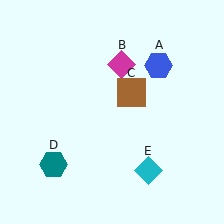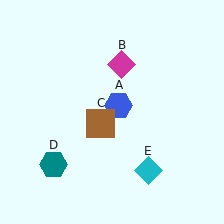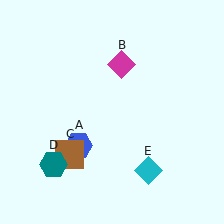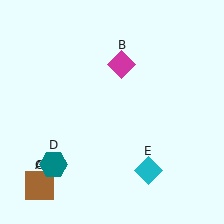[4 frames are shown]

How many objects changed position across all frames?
2 objects changed position: blue hexagon (object A), brown square (object C).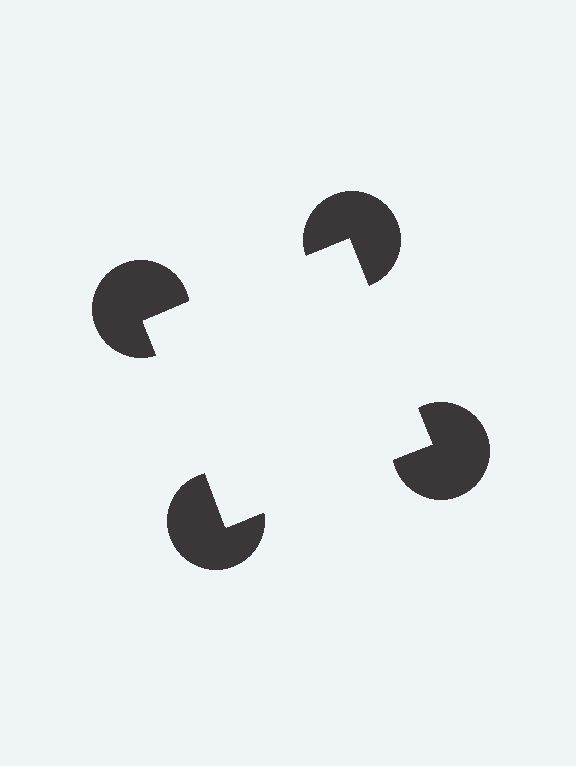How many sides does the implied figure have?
4 sides.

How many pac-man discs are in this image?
There are 4 — one at each vertex of the illusory square.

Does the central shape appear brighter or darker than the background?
It typically appears slightly brighter than the background, even though no actual brightness change is drawn.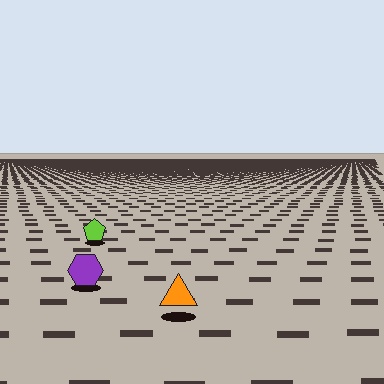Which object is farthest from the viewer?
The lime pentagon is farthest from the viewer. It appears smaller and the ground texture around it is denser.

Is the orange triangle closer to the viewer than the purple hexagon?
Yes. The orange triangle is closer — you can tell from the texture gradient: the ground texture is coarser near it.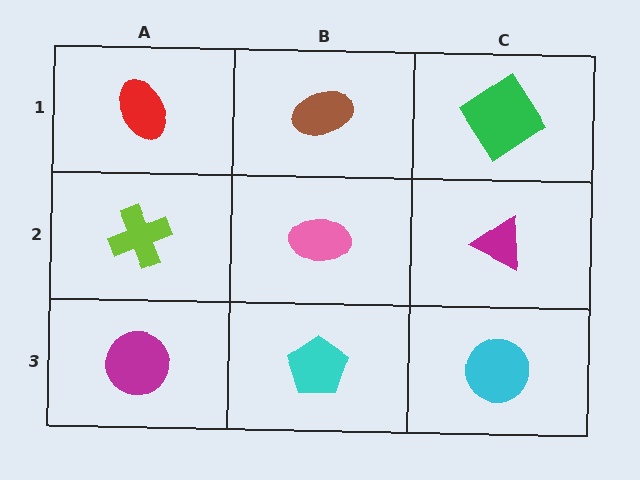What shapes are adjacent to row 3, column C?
A magenta triangle (row 2, column C), a cyan pentagon (row 3, column B).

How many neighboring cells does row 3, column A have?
2.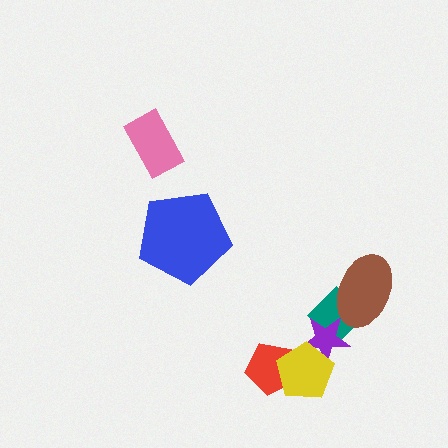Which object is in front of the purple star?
The yellow pentagon is in front of the purple star.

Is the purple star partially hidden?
Yes, it is partially covered by another shape.